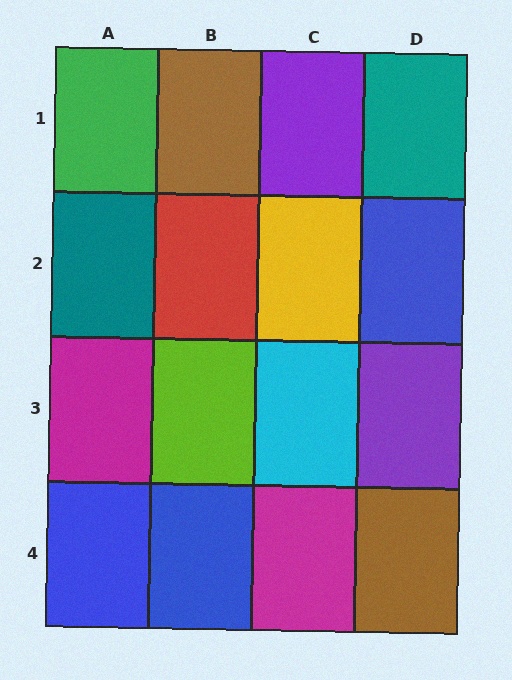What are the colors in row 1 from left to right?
Green, brown, purple, teal.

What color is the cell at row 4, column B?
Blue.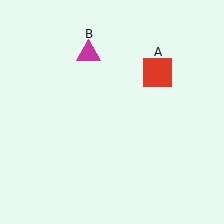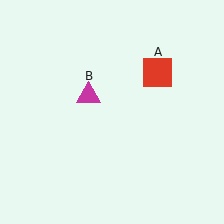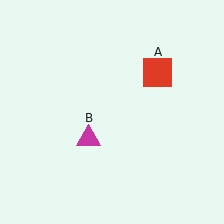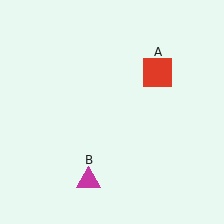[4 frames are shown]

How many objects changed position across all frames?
1 object changed position: magenta triangle (object B).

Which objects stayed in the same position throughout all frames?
Red square (object A) remained stationary.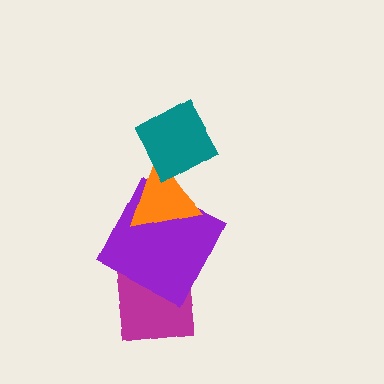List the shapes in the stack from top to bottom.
From top to bottom: the teal diamond, the orange triangle, the purple square, the magenta square.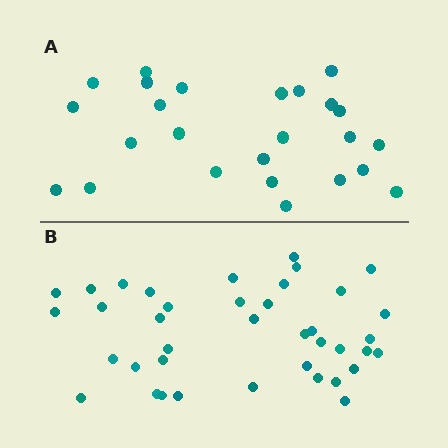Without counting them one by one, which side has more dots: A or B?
Region B (the bottom region) has more dots.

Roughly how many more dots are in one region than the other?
Region B has approximately 15 more dots than region A.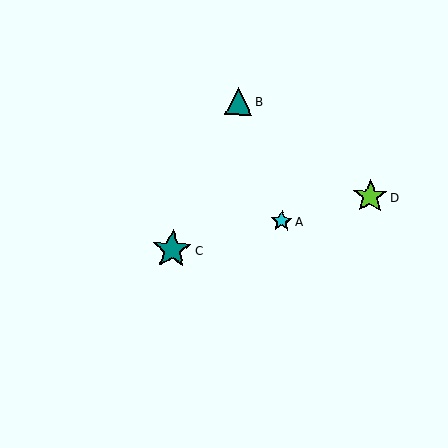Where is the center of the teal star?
The center of the teal star is at (172, 249).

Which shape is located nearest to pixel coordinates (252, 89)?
The teal triangle (labeled B) at (239, 102) is nearest to that location.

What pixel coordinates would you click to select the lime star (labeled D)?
Click at (370, 196) to select the lime star D.